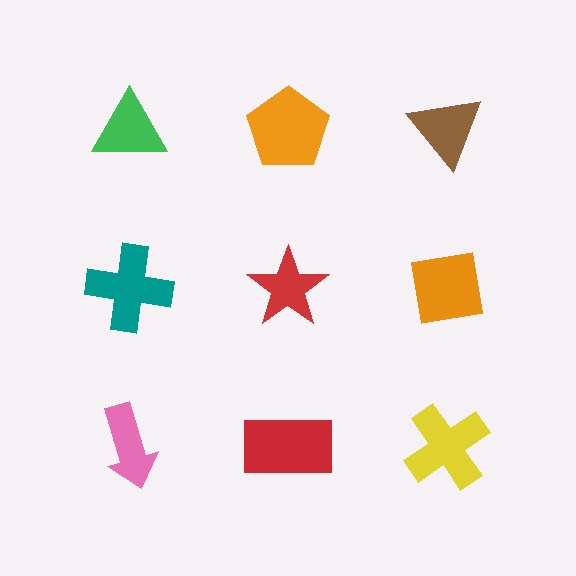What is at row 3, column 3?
A yellow cross.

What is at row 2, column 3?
An orange square.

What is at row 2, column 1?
A teal cross.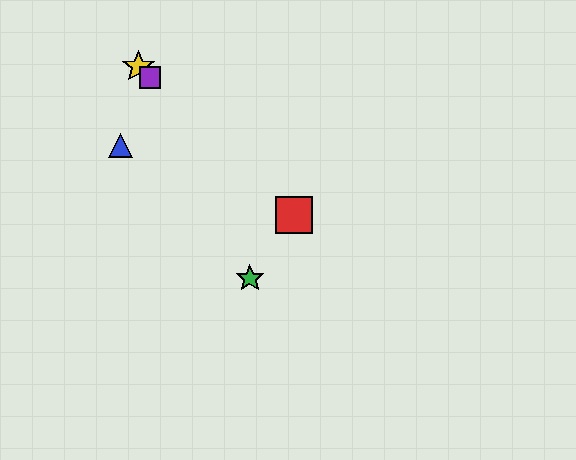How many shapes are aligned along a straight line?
3 shapes (the red square, the yellow star, the purple square) are aligned along a straight line.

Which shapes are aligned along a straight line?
The red square, the yellow star, the purple square are aligned along a straight line.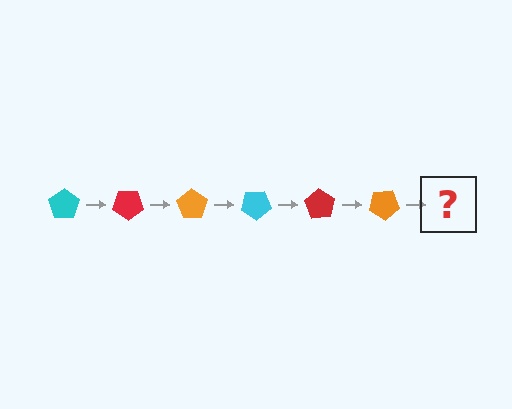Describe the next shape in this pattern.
It should be a cyan pentagon, rotated 210 degrees from the start.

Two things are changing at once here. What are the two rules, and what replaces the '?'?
The two rules are that it rotates 35 degrees each step and the color cycles through cyan, red, and orange. The '?' should be a cyan pentagon, rotated 210 degrees from the start.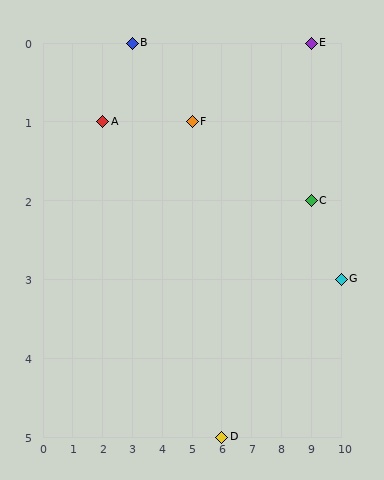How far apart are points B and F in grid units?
Points B and F are 2 columns and 1 row apart (about 2.2 grid units diagonally).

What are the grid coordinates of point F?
Point F is at grid coordinates (5, 1).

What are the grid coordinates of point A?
Point A is at grid coordinates (2, 1).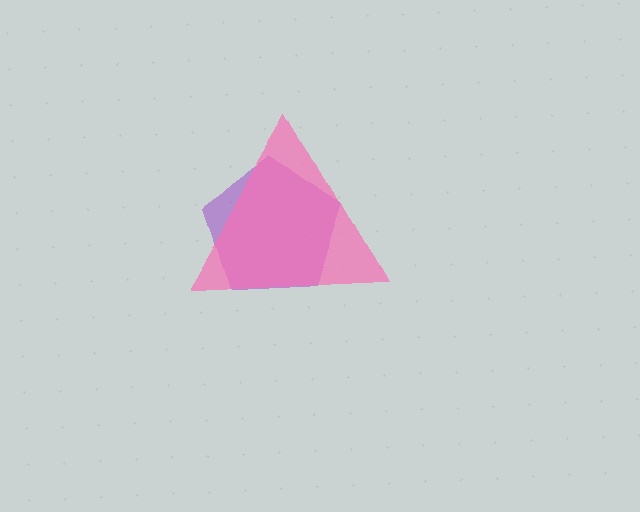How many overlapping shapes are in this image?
There are 2 overlapping shapes in the image.